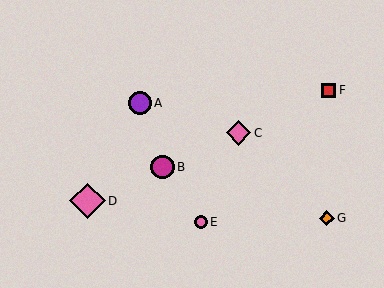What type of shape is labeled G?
Shape G is an orange diamond.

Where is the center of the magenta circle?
The center of the magenta circle is at (162, 167).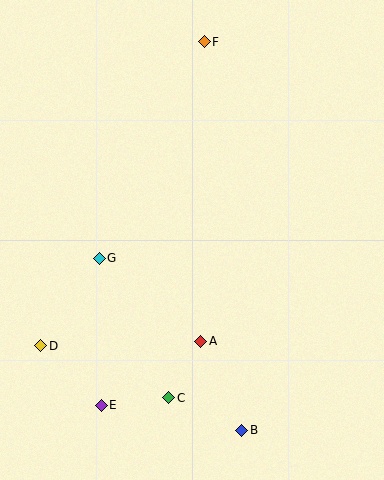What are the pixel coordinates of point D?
Point D is at (41, 346).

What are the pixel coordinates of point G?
Point G is at (99, 258).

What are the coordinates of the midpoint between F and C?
The midpoint between F and C is at (187, 220).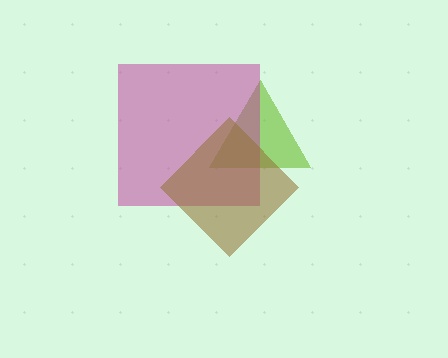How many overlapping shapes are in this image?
There are 3 overlapping shapes in the image.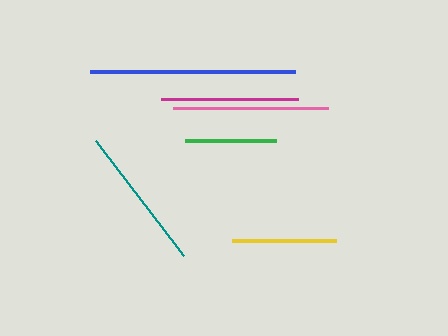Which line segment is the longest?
The blue line is the longest at approximately 205 pixels.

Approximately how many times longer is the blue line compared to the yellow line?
The blue line is approximately 2.0 times the length of the yellow line.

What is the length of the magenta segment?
The magenta segment is approximately 137 pixels long.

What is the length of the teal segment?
The teal segment is approximately 145 pixels long.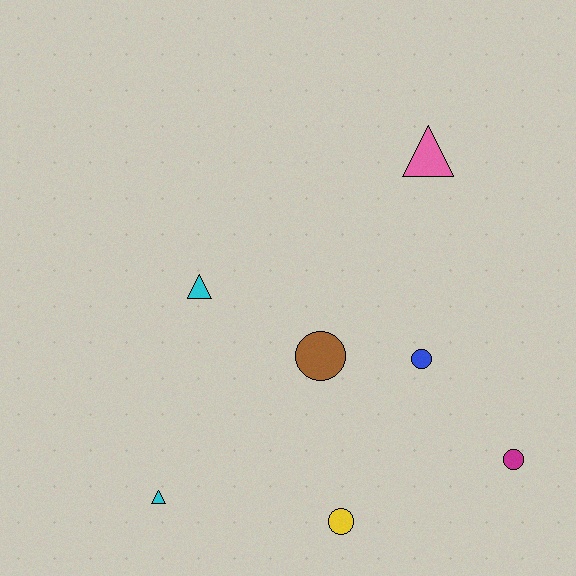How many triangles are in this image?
There are 3 triangles.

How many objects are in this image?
There are 7 objects.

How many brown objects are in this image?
There is 1 brown object.